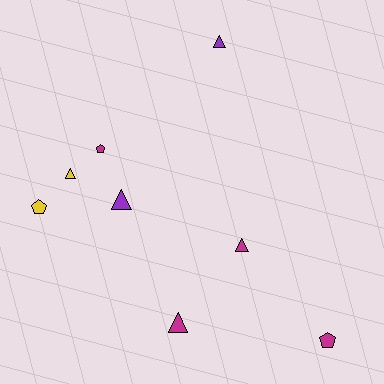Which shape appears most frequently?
Triangle, with 5 objects.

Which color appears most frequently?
Magenta, with 4 objects.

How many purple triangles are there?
There are 2 purple triangles.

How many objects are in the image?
There are 8 objects.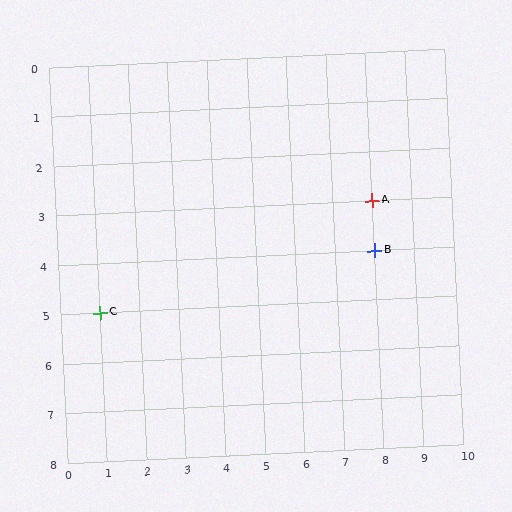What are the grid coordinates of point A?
Point A is at grid coordinates (8, 3).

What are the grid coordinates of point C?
Point C is at grid coordinates (1, 5).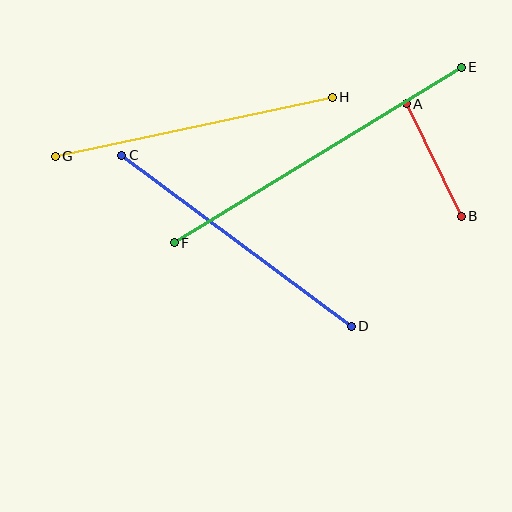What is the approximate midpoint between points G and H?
The midpoint is at approximately (194, 127) pixels.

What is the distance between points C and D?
The distance is approximately 286 pixels.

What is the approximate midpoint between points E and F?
The midpoint is at approximately (318, 155) pixels.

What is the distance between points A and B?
The distance is approximately 125 pixels.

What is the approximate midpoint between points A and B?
The midpoint is at approximately (434, 160) pixels.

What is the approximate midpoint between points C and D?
The midpoint is at approximately (236, 241) pixels.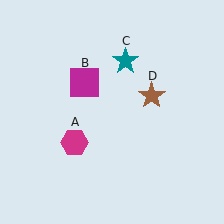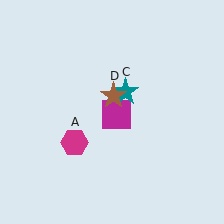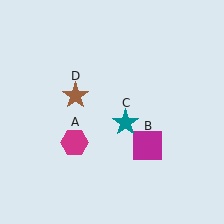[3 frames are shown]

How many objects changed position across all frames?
3 objects changed position: magenta square (object B), teal star (object C), brown star (object D).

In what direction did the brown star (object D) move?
The brown star (object D) moved left.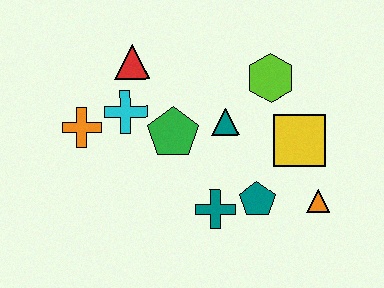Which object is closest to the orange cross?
The cyan cross is closest to the orange cross.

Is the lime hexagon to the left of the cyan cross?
No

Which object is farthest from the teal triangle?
The orange cross is farthest from the teal triangle.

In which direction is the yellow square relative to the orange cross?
The yellow square is to the right of the orange cross.